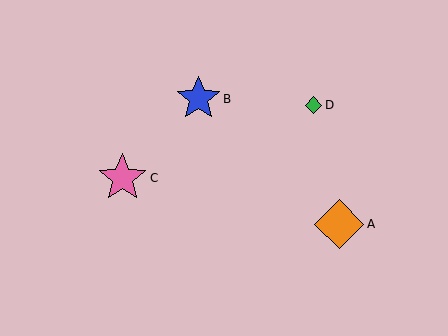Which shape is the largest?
The orange diamond (labeled A) is the largest.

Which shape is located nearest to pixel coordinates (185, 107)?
The blue star (labeled B) at (199, 99) is nearest to that location.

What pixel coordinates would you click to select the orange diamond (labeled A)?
Click at (339, 224) to select the orange diamond A.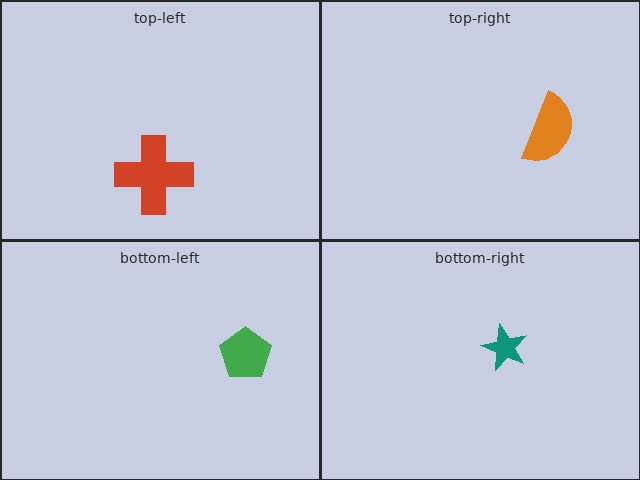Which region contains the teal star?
The bottom-right region.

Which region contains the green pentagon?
The bottom-left region.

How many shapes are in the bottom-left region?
1.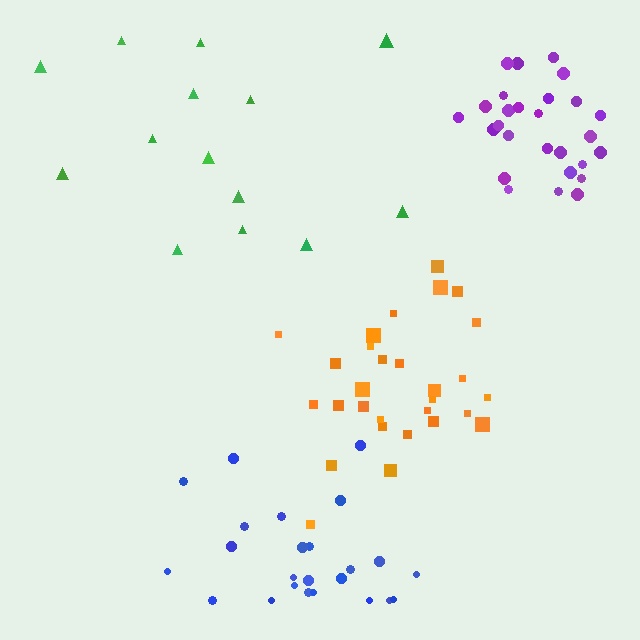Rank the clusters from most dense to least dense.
orange, purple, blue, green.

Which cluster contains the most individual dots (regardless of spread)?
Orange (29).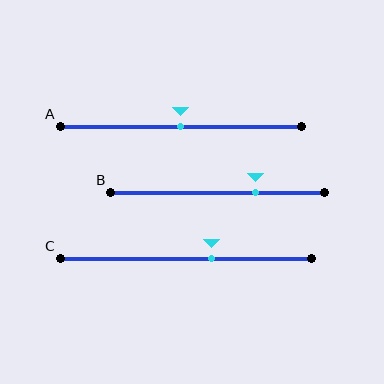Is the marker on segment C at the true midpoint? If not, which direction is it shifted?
No, the marker on segment C is shifted to the right by about 10% of the segment length.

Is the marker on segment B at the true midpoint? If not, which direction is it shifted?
No, the marker on segment B is shifted to the right by about 18% of the segment length.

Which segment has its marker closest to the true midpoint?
Segment A has its marker closest to the true midpoint.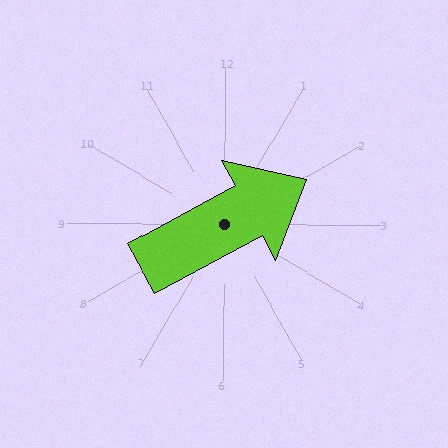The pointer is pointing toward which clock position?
Roughly 2 o'clock.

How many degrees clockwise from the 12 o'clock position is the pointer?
Approximately 62 degrees.